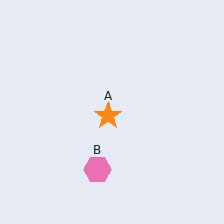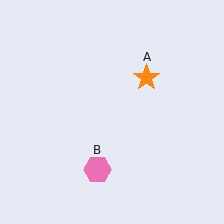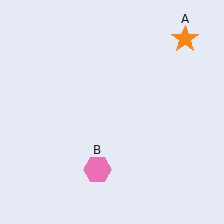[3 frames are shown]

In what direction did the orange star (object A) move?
The orange star (object A) moved up and to the right.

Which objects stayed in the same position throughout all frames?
Pink hexagon (object B) remained stationary.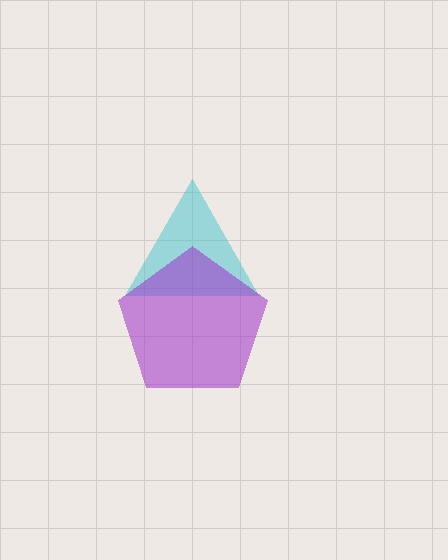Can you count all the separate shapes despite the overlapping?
Yes, there are 2 separate shapes.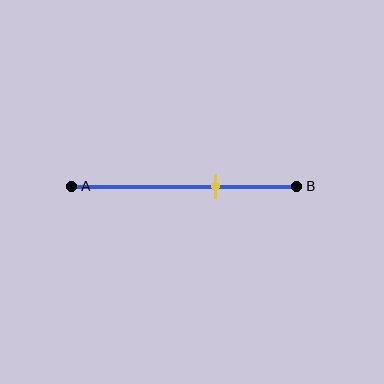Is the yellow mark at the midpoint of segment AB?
No, the mark is at about 65% from A, not at the 50% midpoint.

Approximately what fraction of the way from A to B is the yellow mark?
The yellow mark is approximately 65% of the way from A to B.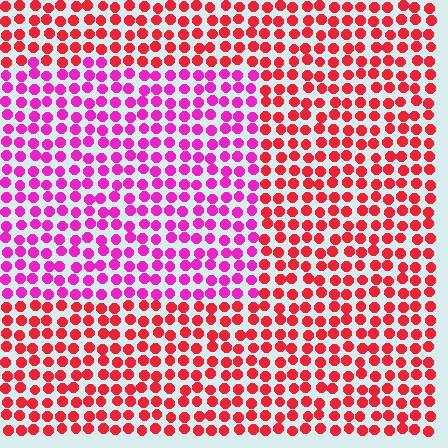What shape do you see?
I see a rectangle.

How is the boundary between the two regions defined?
The boundary is defined purely by a slight shift in hue (about 43 degrees). Spacing, size, and orientation are identical on both sides.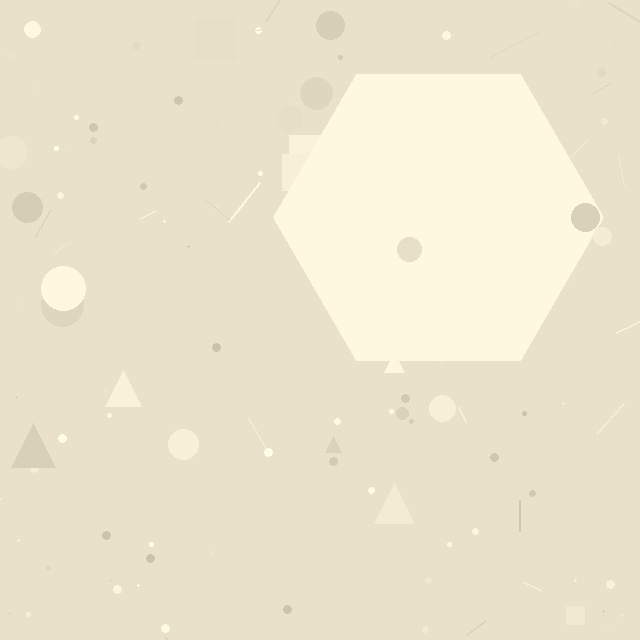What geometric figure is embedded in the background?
A hexagon is embedded in the background.